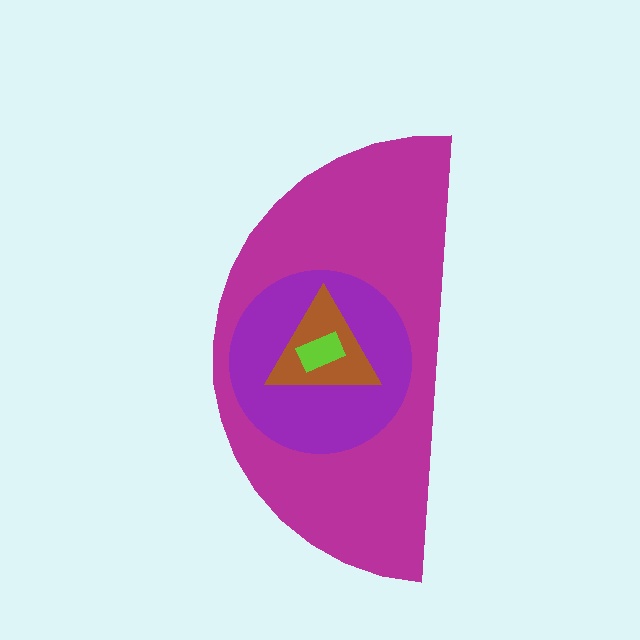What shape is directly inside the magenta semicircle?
The purple circle.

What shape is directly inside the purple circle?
The brown triangle.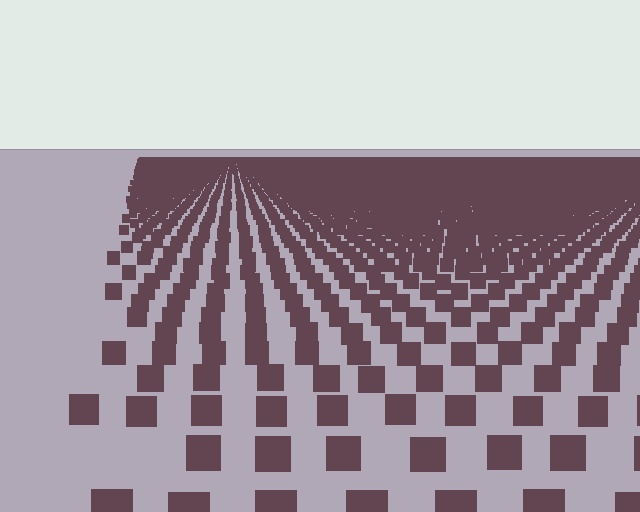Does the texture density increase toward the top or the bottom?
Density increases toward the top.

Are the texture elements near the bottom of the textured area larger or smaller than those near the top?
Larger. Near the bottom, elements are closer to the viewer and appear at a bigger on-screen size.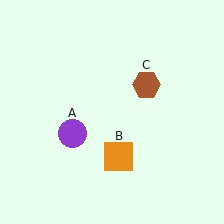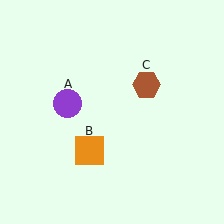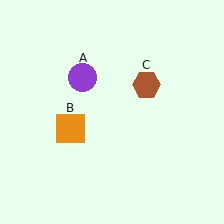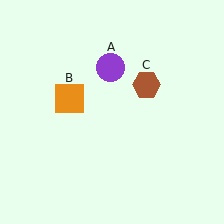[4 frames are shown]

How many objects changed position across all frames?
2 objects changed position: purple circle (object A), orange square (object B).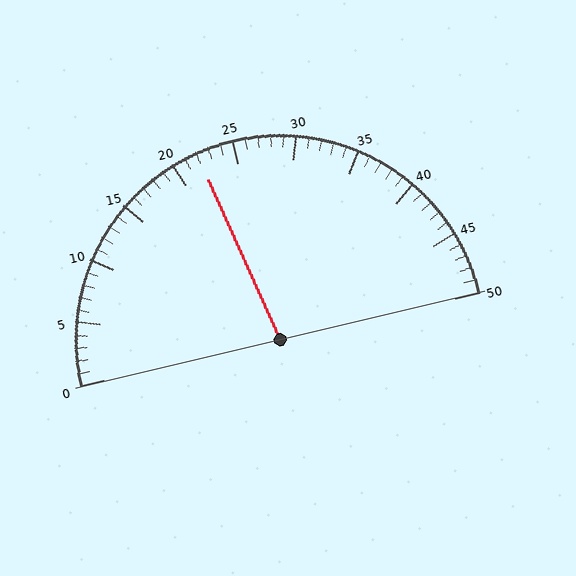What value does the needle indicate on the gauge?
The needle indicates approximately 22.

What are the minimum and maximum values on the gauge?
The gauge ranges from 0 to 50.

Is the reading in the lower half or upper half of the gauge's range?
The reading is in the lower half of the range (0 to 50).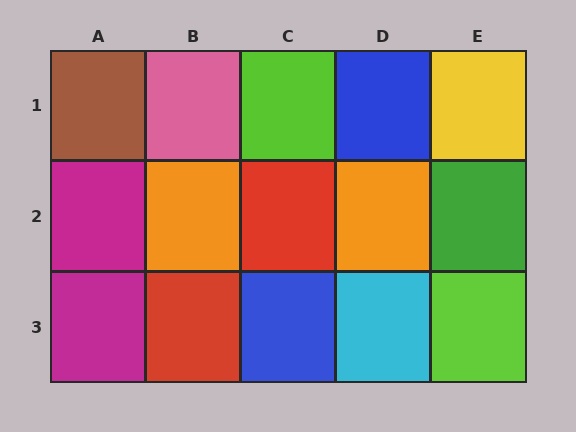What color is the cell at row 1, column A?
Brown.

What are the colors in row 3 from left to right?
Magenta, red, blue, cyan, lime.